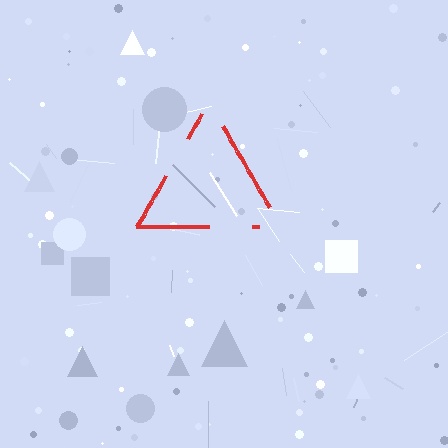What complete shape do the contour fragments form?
The contour fragments form a triangle.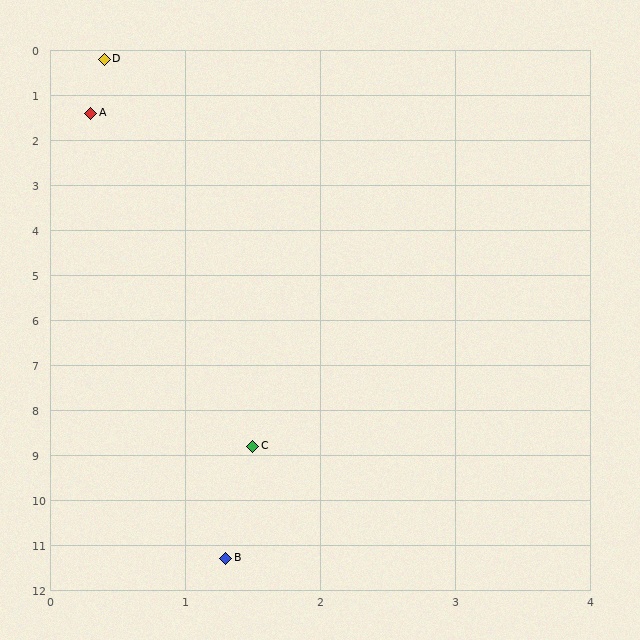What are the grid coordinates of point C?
Point C is at approximately (1.5, 8.8).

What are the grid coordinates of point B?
Point B is at approximately (1.3, 11.3).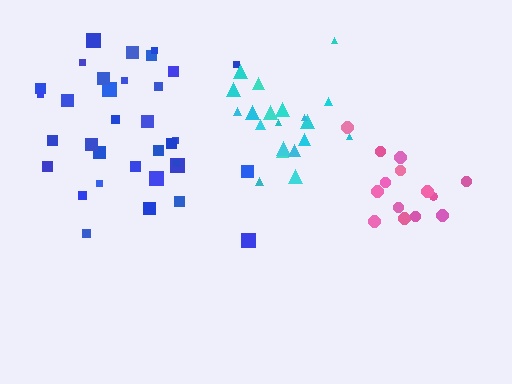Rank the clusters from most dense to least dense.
cyan, pink, blue.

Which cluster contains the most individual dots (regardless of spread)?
Blue (34).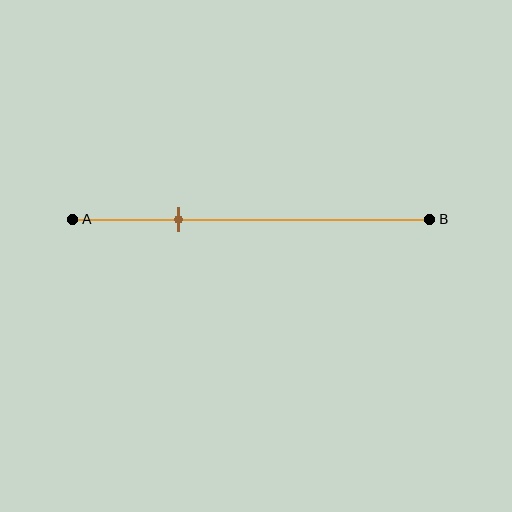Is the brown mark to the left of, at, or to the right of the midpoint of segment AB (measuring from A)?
The brown mark is to the left of the midpoint of segment AB.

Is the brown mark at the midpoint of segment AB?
No, the mark is at about 30% from A, not at the 50% midpoint.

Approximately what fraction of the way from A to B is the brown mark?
The brown mark is approximately 30% of the way from A to B.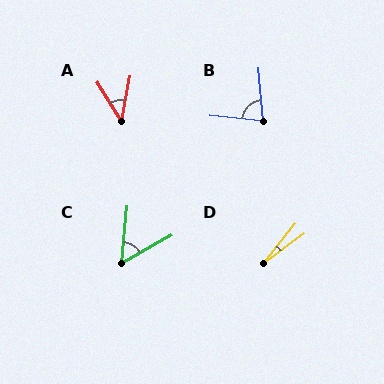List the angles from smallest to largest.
D (15°), A (42°), C (54°), B (80°).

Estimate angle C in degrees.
Approximately 54 degrees.